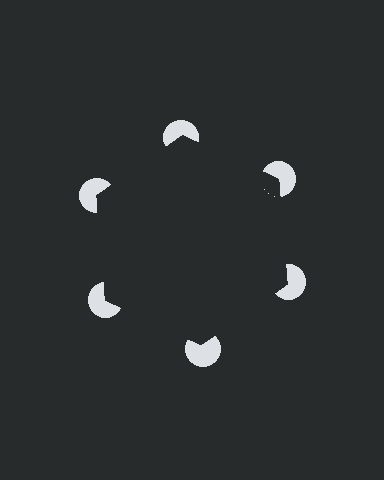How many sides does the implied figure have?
6 sides.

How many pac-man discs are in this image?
There are 6 — one at each vertex of the illusory hexagon.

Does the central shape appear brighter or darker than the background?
It typically appears slightly darker than the background, even though no actual brightness change is drawn.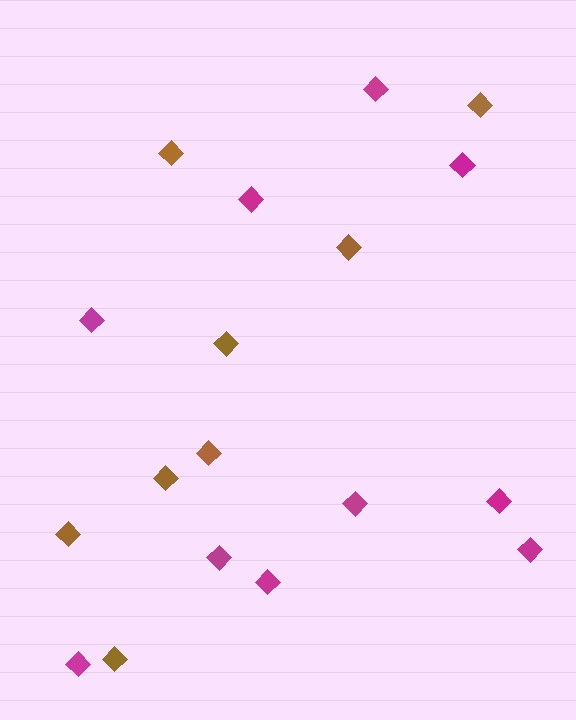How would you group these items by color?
There are 2 groups: one group of brown diamonds (8) and one group of magenta diamonds (10).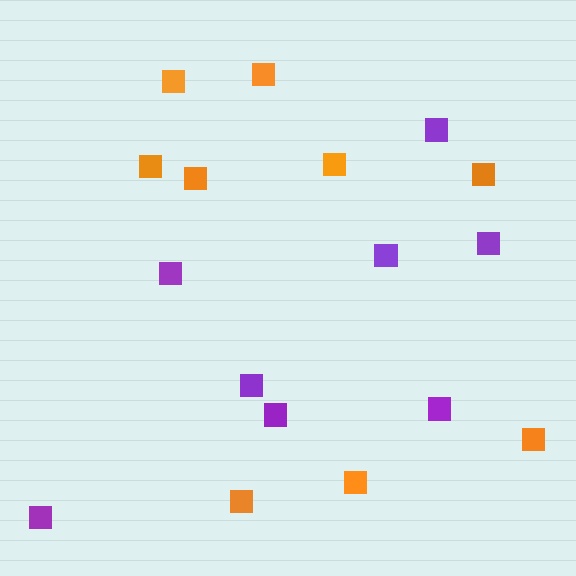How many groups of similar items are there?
There are 2 groups: one group of orange squares (9) and one group of purple squares (8).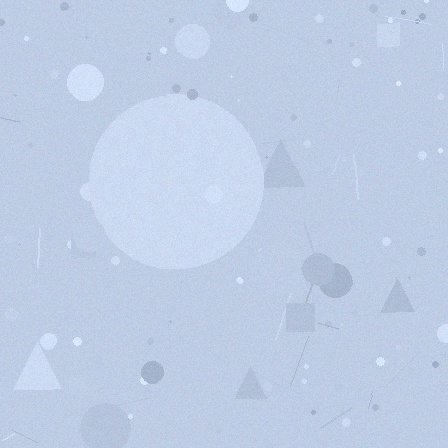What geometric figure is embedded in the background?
A circle is embedded in the background.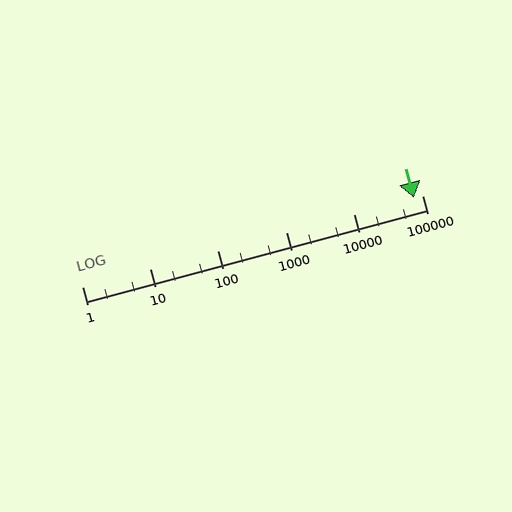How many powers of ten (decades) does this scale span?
The scale spans 5 decades, from 1 to 100000.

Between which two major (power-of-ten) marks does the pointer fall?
The pointer is between 10000 and 100000.